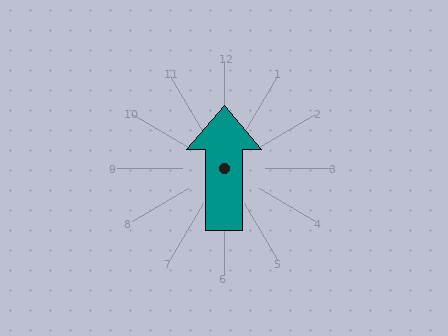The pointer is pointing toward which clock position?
Roughly 12 o'clock.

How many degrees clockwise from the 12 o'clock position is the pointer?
Approximately 0 degrees.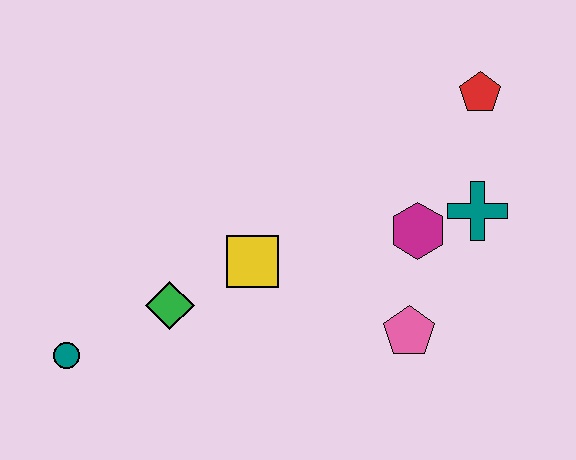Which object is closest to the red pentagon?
The teal cross is closest to the red pentagon.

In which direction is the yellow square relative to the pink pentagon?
The yellow square is to the left of the pink pentagon.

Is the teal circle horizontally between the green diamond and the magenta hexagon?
No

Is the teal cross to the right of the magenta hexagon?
Yes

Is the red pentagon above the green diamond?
Yes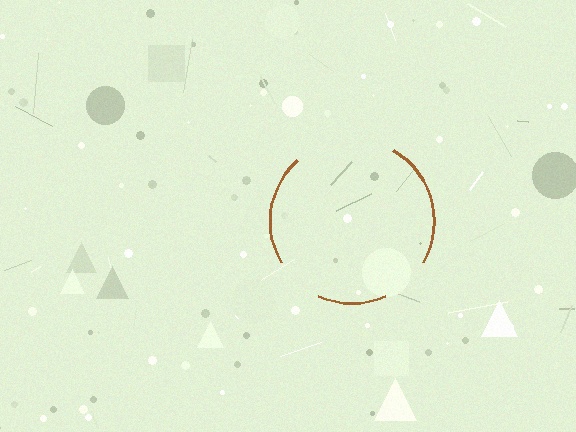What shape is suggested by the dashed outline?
The dashed outline suggests a circle.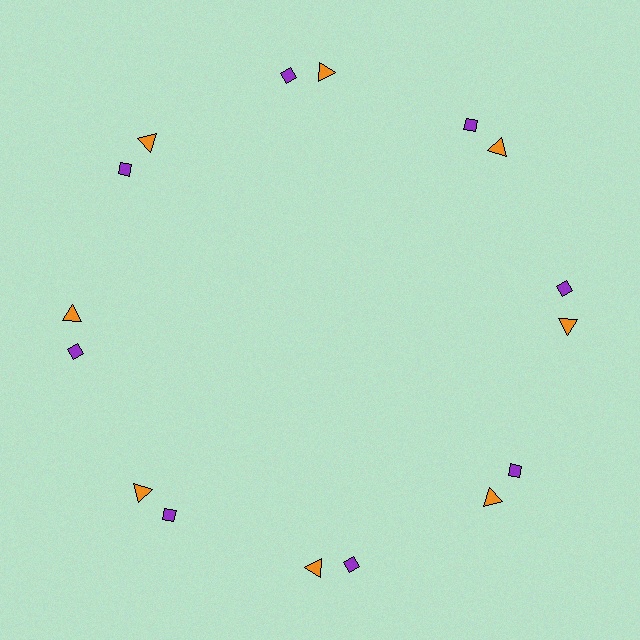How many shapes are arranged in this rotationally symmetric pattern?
There are 16 shapes, arranged in 8 groups of 2.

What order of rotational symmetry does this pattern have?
This pattern has 8-fold rotational symmetry.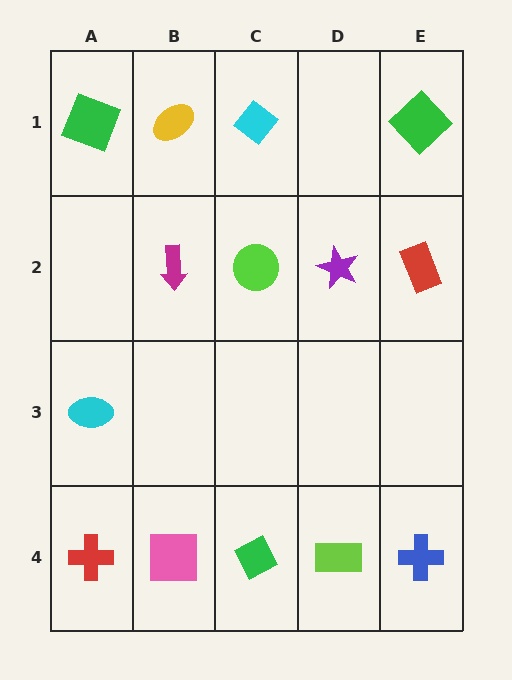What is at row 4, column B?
A pink square.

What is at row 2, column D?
A purple star.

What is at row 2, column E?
A red rectangle.